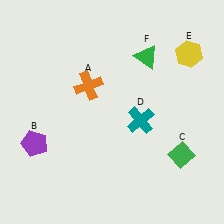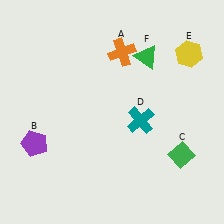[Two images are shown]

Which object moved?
The orange cross (A) moved right.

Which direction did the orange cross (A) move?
The orange cross (A) moved right.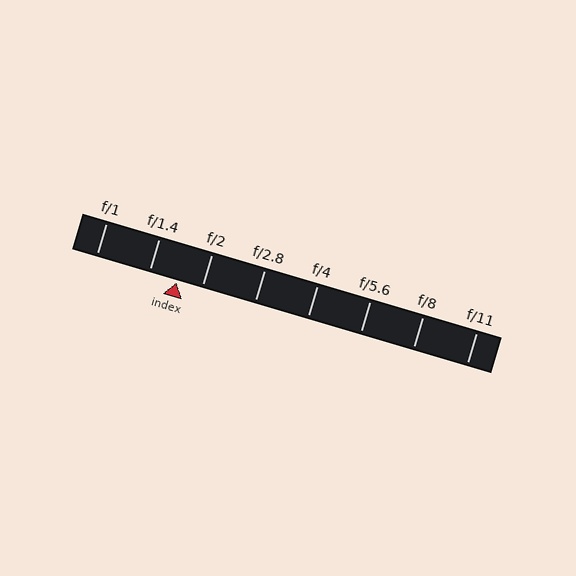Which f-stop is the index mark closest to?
The index mark is closest to f/2.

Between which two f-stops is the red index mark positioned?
The index mark is between f/1.4 and f/2.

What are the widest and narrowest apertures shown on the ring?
The widest aperture shown is f/1 and the narrowest is f/11.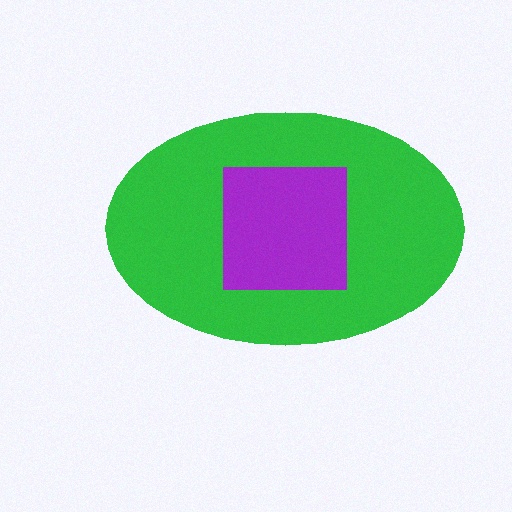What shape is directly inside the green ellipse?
The purple square.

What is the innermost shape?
The purple square.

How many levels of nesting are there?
2.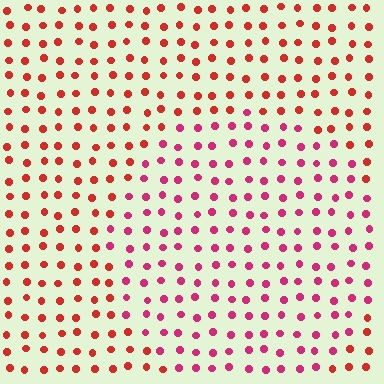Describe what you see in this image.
The image is filled with small red elements in a uniform arrangement. A circle-shaped region is visible where the elements are tinted to a slightly different hue, forming a subtle color boundary.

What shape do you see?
I see a circle.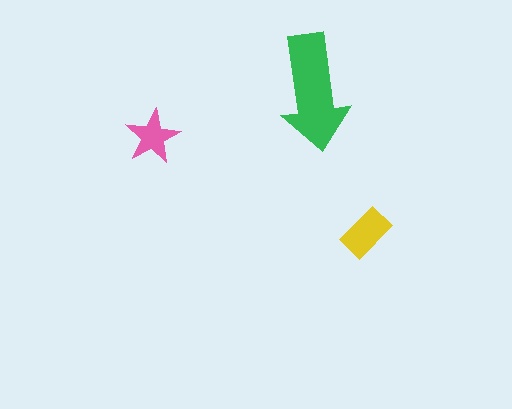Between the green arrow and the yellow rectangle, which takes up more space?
The green arrow.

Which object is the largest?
The green arrow.